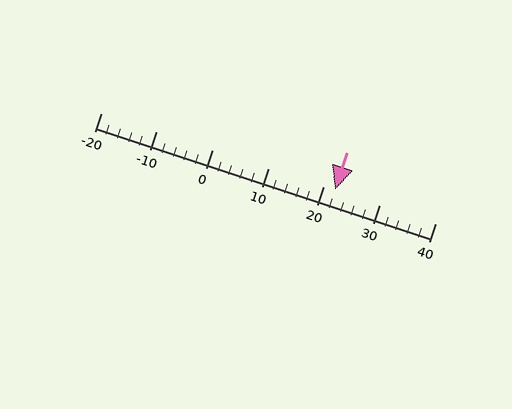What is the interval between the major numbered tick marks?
The major tick marks are spaced 10 units apart.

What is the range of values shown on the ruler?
The ruler shows values from -20 to 40.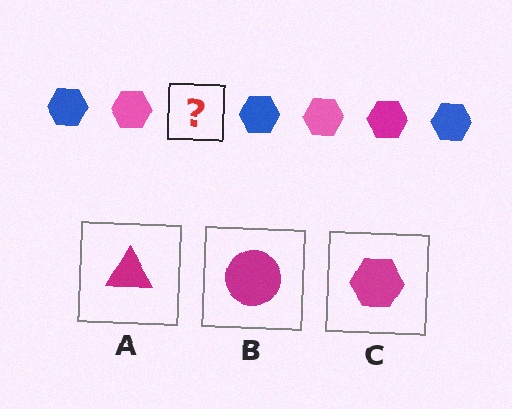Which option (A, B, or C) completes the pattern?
C.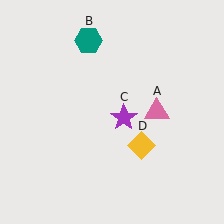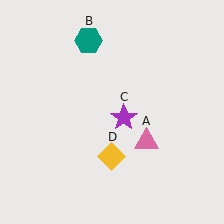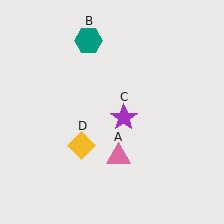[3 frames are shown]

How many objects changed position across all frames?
2 objects changed position: pink triangle (object A), yellow diamond (object D).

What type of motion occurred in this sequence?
The pink triangle (object A), yellow diamond (object D) rotated clockwise around the center of the scene.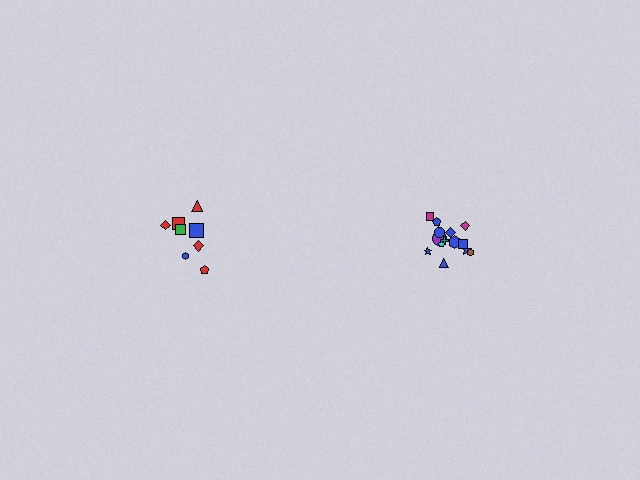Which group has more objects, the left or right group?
The right group.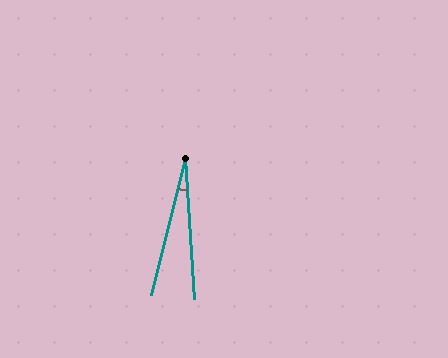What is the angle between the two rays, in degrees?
Approximately 18 degrees.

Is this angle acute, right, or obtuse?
It is acute.